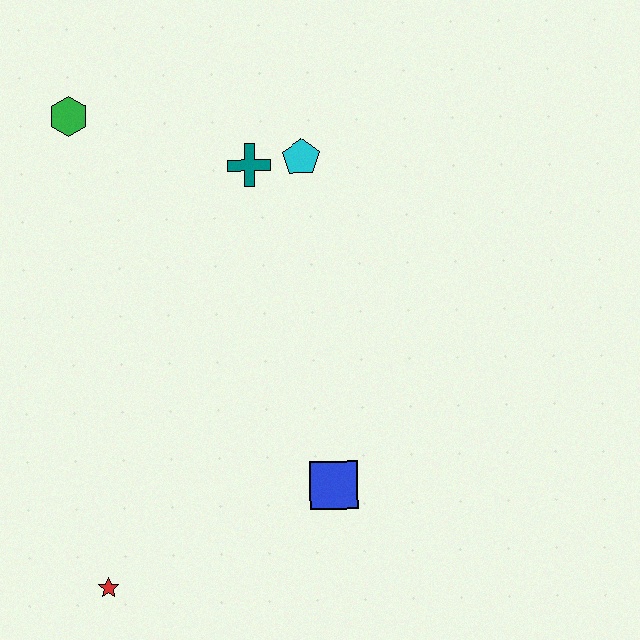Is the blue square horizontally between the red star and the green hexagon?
No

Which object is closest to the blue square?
The red star is closest to the blue square.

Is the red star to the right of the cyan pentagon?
No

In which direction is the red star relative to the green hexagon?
The red star is below the green hexagon.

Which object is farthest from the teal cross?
The red star is farthest from the teal cross.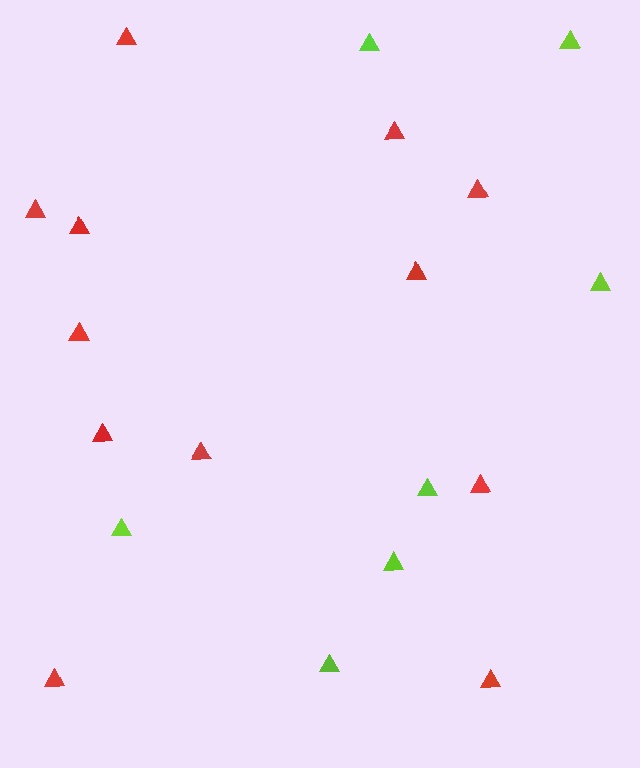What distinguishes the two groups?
There are 2 groups: one group of red triangles (12) and one group of lime triangles (7).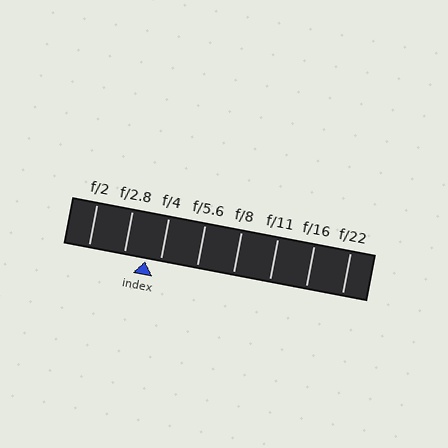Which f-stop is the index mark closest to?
The index mark is closest to f/4.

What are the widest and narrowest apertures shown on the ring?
The widest aperture shown is f/2 and the narrowest is f/22.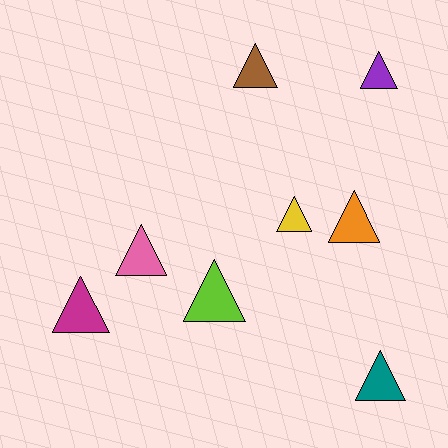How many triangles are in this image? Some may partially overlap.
There are 8 triangles.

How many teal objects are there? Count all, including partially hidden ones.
There is 1 teal object.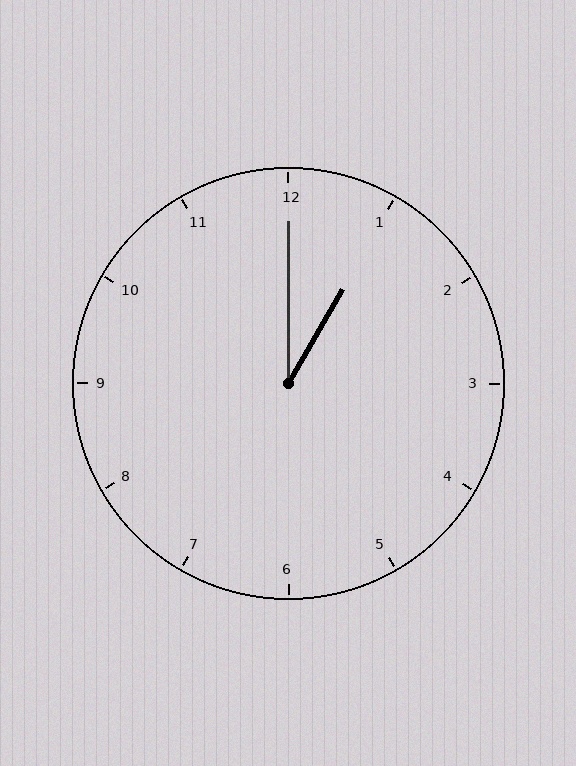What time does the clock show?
1:00.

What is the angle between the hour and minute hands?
Approximately 30 degrees.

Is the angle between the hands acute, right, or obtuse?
It is acute.